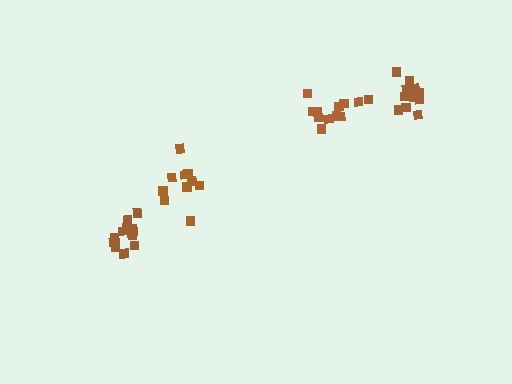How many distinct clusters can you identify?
There are 4 distinct clusters.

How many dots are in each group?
Group 1: 10 dots, Group 2: 13 dots, Group 3: 13 dots, Group 4: 11 dots (47 total).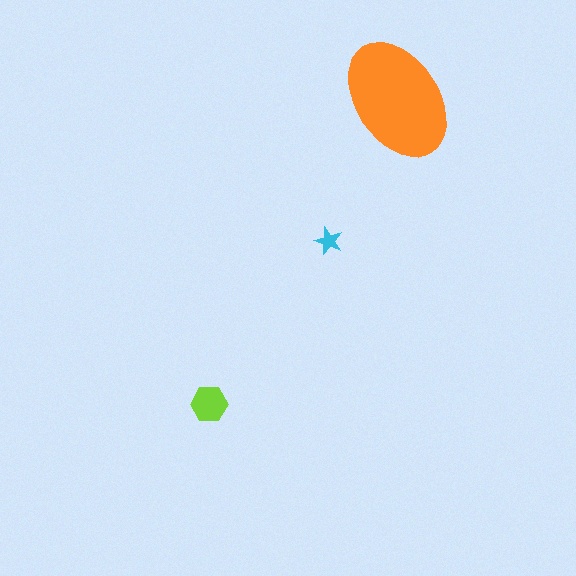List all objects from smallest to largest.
The cyan star, the lime hexagon, the orange ellipse.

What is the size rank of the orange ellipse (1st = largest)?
1st.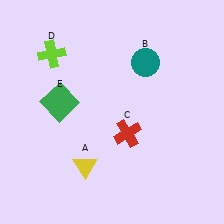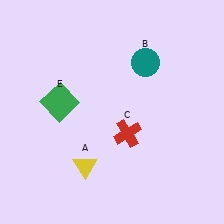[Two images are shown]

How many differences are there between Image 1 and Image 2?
There is 1 difference between the two images.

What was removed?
The lime cross (D) was removed in Image 2.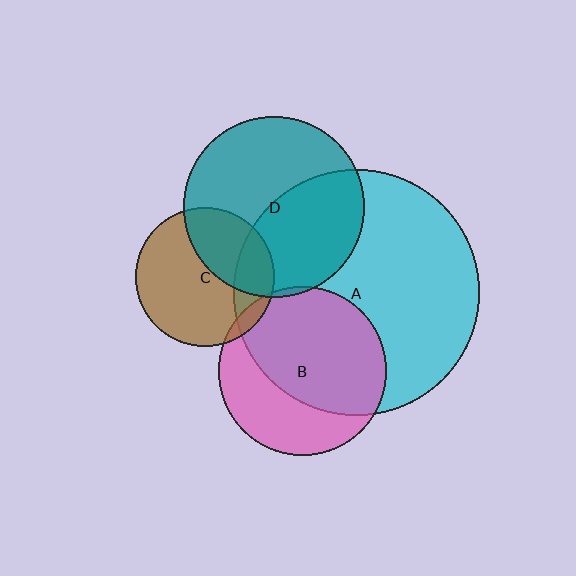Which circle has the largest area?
Circle A (cyan).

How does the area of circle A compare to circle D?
Approximately 1.9 times.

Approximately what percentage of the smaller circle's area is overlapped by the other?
Approximately 45%.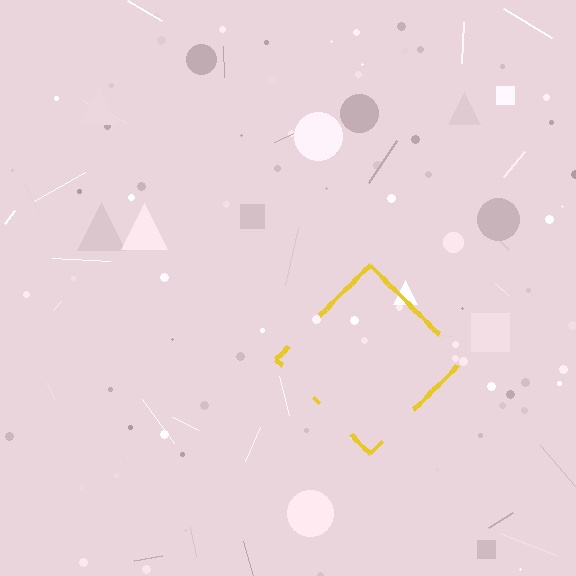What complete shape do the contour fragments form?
The contour fragments form a diamond.